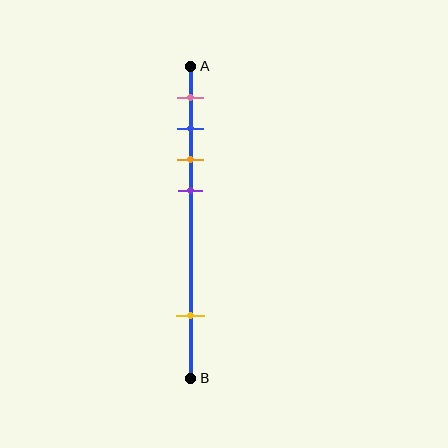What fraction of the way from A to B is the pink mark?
The pink mark is approximately 10% (0.1) of the way from A to B.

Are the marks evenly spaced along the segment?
No, the marks are not evenly spaced.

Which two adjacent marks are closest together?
The blue and orange marks are the closest adjacent pair.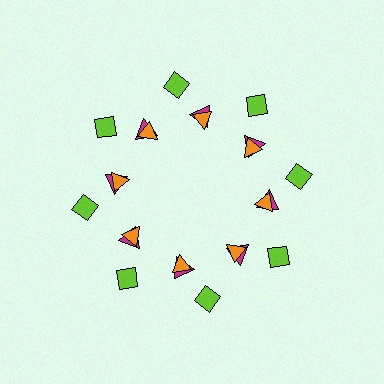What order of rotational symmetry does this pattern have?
This pattern has 8-fold rotational symmetry.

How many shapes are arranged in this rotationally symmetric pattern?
There are 24 shapes, arranged in 8 groups of 3.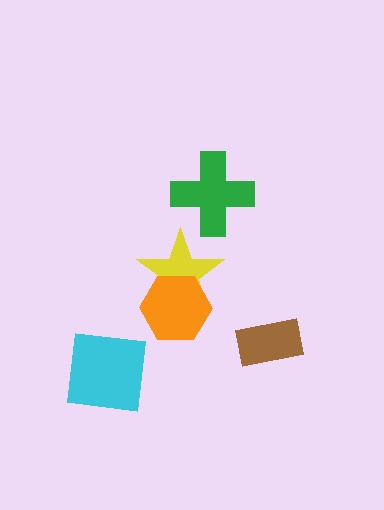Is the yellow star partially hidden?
Yes, it is partially covered by another shape.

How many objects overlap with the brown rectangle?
0 objects overlap with the brown rectangle.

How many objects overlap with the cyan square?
0 objects overlap with the cyan square.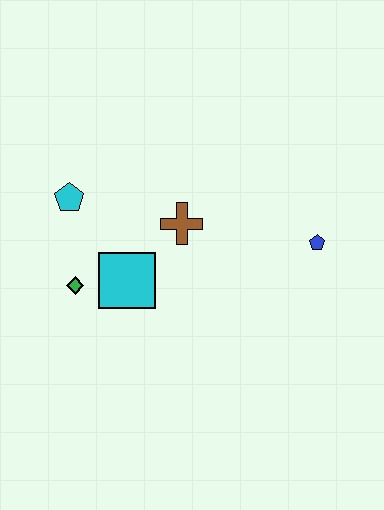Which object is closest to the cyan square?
The green diamond is closest to the cyan square.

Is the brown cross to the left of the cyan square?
No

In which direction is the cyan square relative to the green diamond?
The cyan square is to the right of the green diamond.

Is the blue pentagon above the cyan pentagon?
No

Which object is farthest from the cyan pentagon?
The blue pentagon is farthest from the cyan pentagon.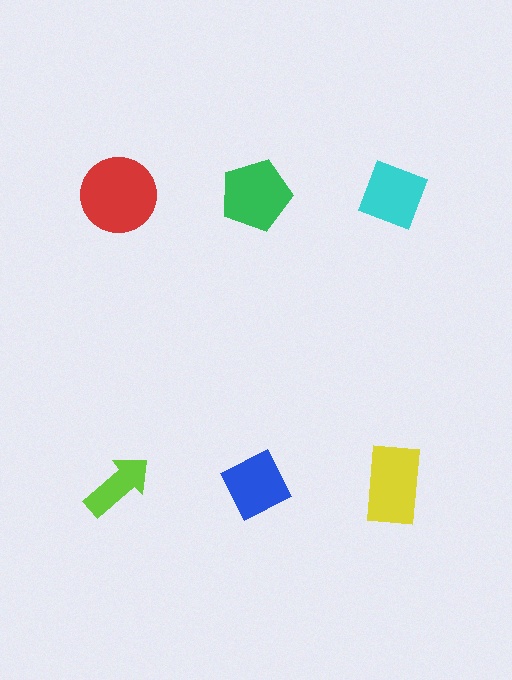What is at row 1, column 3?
A cyan diamond.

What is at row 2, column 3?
A yellow rectangle.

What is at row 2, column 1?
A lime arrow.